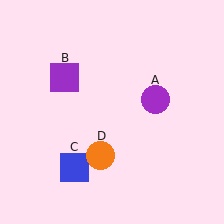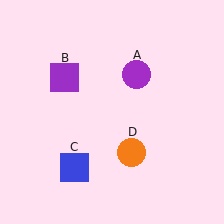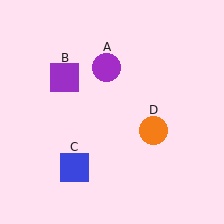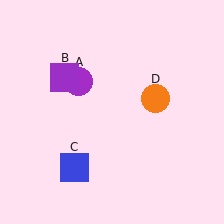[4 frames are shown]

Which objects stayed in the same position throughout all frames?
Purple square (object B) and blue square (object C) remained stationary.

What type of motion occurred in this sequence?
The purple circle (object A), orange circle (object D) rotated counterclockwise around the center of the scene.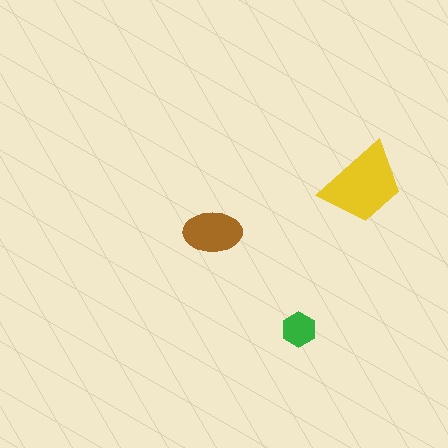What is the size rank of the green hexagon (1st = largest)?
3rd.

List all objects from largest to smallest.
The yellow trapezoid, the brown ellipse, the green hexagon.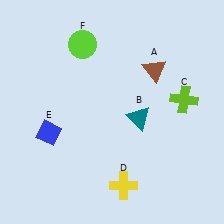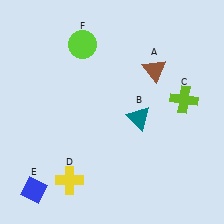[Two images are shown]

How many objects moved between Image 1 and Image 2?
2 objects moved between the two images.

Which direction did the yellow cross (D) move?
The yellow cross (D) moved left.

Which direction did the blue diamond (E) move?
The blue diamond (E) moved down.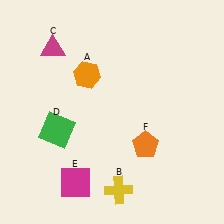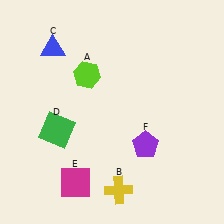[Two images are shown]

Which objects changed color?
A changed from orange to lime. C changed from magenta to blue. F changed from orange to purple.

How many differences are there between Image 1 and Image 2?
There are 3 differences between the two images.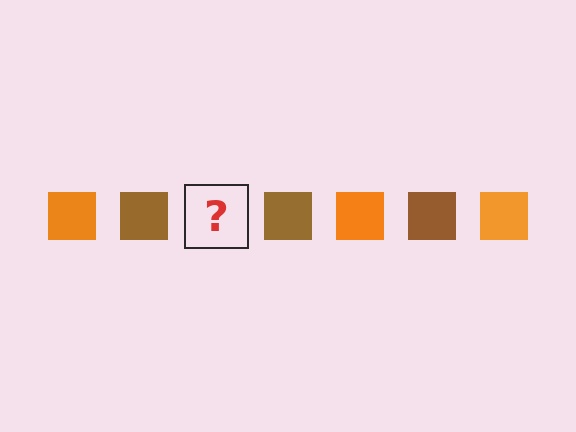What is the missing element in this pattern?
The missing element is an orange square.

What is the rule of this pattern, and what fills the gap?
The rule is that the pattern cycles through orange, brown squares. The gap should be filled with an orange square.